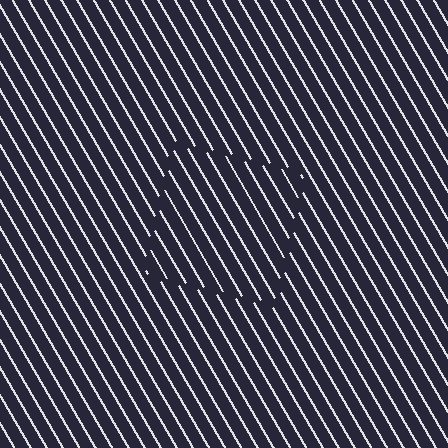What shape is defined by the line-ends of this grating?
An illusory square. The interior of the shape contains the same grating, shifted by half a period — the contour is defined by the phase discontinuity where line-ends from the inner and outer gratings abut.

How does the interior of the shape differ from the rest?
The interior of the shape contains the same grating, shifted by half a period — the contour is defined by the phase discontinuity where line-ends from the inner and outer gratings abut.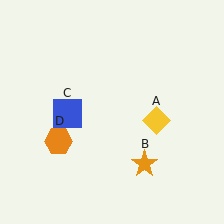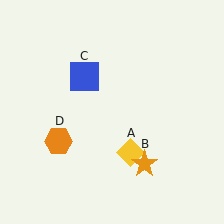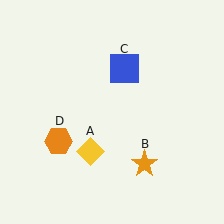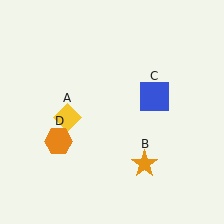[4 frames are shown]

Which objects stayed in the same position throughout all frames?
Orange star (object B) and orange hexagon (object D) remained stationary.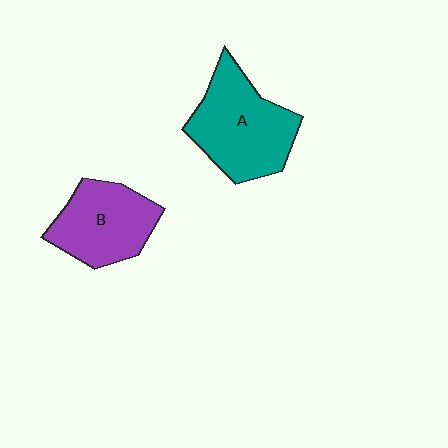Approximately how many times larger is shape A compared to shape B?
Approximately 1.2 times.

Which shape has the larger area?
Shape A (teal).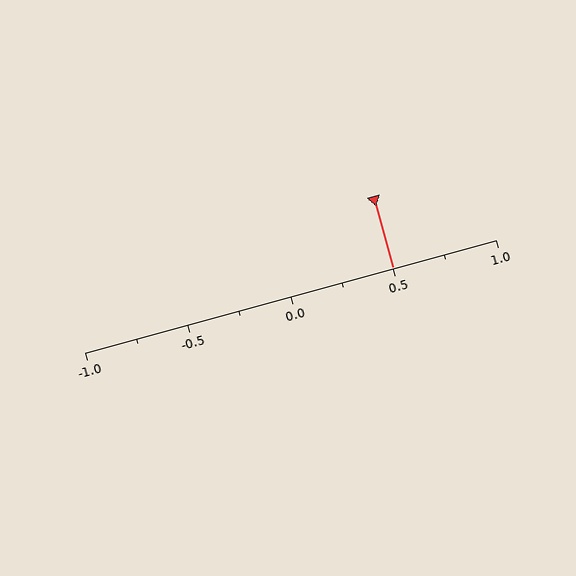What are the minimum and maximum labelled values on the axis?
The axis runs from -1.0 to 1.0.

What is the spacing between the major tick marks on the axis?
The major ticks are spaced 0.5 apart.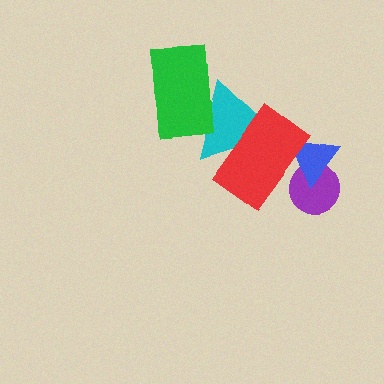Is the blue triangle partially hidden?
Yes, it is partially covered by another shape.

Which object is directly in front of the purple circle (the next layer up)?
The blue triangle is directly in front of the purple circle.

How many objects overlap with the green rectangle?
1 object overlaps with the green rectangle.